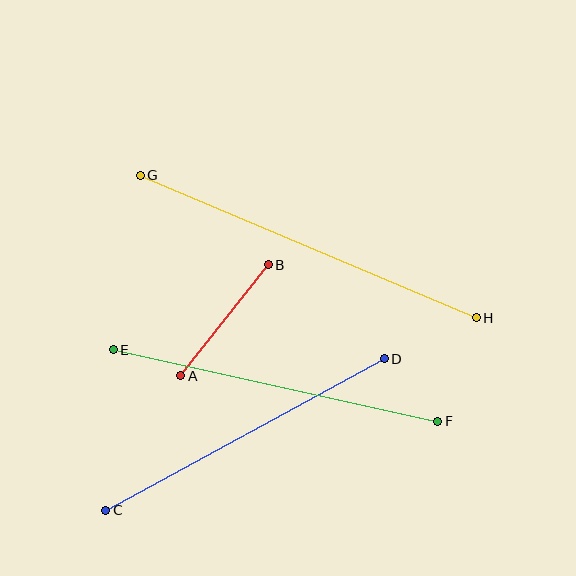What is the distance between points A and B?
The distance is approximately 141 pixels.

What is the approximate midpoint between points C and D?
The midpoint is at approximately (245, 434) pixels.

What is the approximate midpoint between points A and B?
The midpoint is at approximately (225, 320) pixels.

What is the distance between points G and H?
The distance is approximately 365 pixels.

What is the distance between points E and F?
The distance is approximately 332 pixels.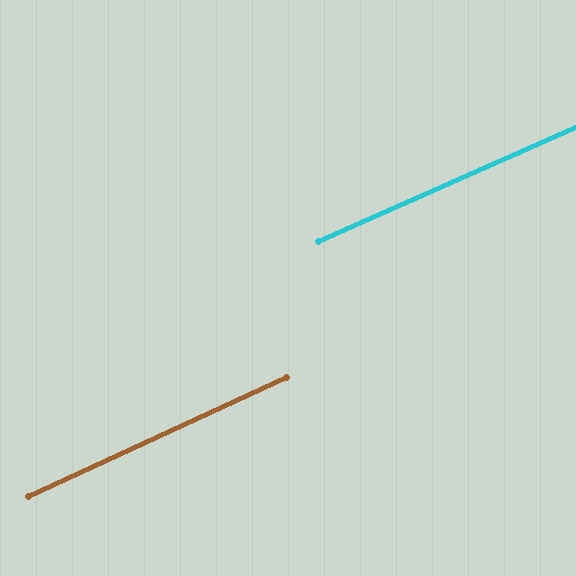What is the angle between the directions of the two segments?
Approximately 1 degree.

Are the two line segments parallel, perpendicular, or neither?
Parallel — their directions differ by only 0.9°.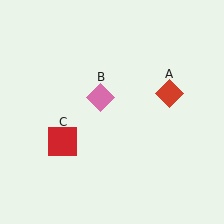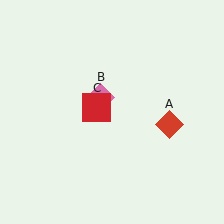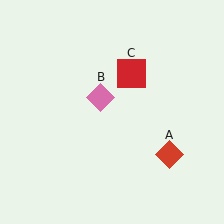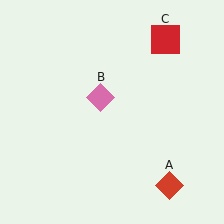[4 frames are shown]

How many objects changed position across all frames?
2 objects changed position: red diamond (object A), red square (object C).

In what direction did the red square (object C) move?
The red square (object C) moved up and to the right.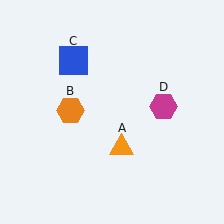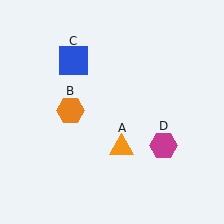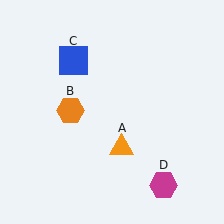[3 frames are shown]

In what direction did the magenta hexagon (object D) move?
The magenta hexagon (object D) moved down.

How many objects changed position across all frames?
1 object changed position: magenta hexagon (object D).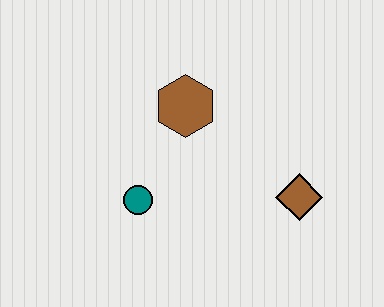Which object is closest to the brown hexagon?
The teal circle is closest to the brown hexagon.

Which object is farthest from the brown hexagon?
The brown diamond is farthest from the brown hexagon.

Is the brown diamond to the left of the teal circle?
No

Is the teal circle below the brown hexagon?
Yes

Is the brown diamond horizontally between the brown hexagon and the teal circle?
No